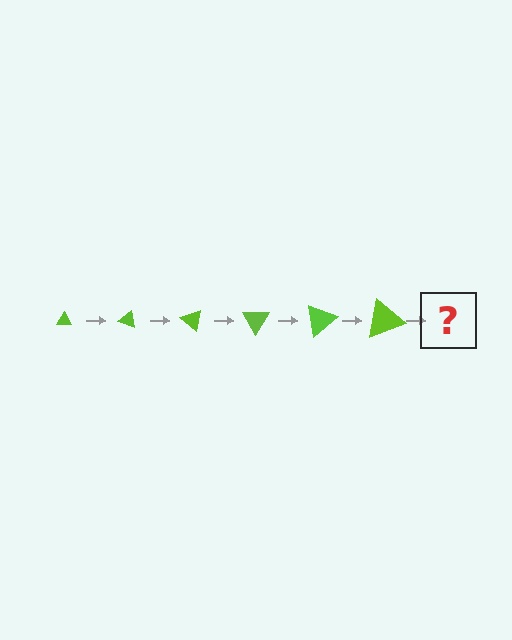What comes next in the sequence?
The next element should be a triangle, larger than the previous one and rotated 120 degrees from the start.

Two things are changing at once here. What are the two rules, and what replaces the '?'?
The two rules are that the triangle grows larger each step and it rotates 20 degrees each step. The '?' should be a triangle, larger than the previous one and rotated 120 degrees from the start.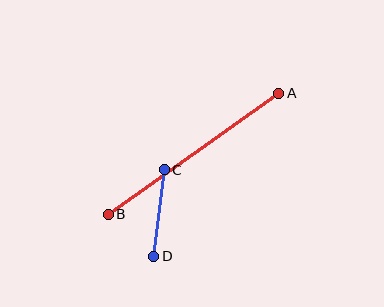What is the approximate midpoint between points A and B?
The midpoint is at approximately (193, 154) pixels.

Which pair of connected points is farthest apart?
Points A and B are farthest apart.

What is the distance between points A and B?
The distance is approximately 209 pixels.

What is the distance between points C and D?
The distance is approximately 87 pixels.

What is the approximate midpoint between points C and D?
The midpoint is at approximately (159, 213) pixels.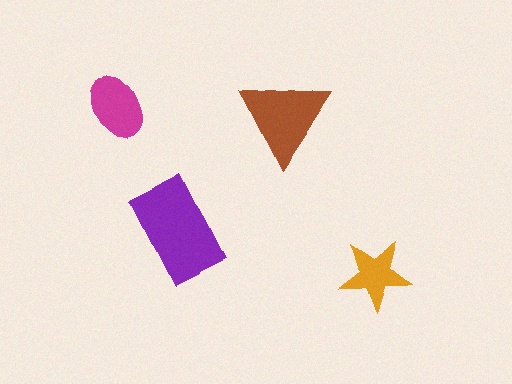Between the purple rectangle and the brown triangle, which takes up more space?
The purple rectangle.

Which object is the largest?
The purple rectangle.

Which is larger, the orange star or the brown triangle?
The brown triangle.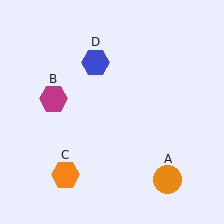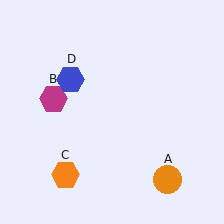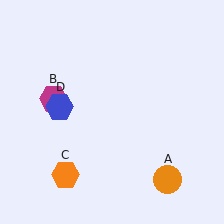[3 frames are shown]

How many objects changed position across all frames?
1 object changed position: blue hexagon (object D).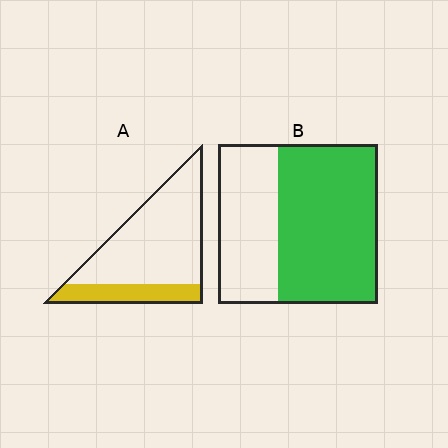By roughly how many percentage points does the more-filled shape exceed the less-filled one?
By roughly 40 percentage points (B over A).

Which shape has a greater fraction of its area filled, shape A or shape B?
Shape B.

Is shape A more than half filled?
No.